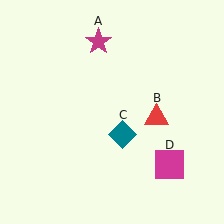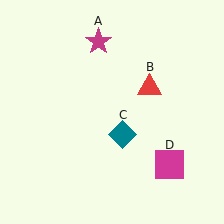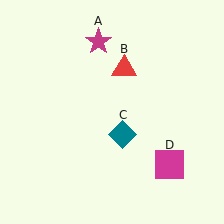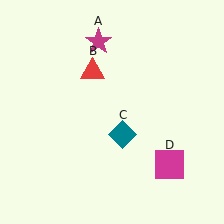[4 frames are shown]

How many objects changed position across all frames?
1 object changed position: red triangle (object B).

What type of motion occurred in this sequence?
The red triangle (object B) rotated counterclockwise around the center of the scene.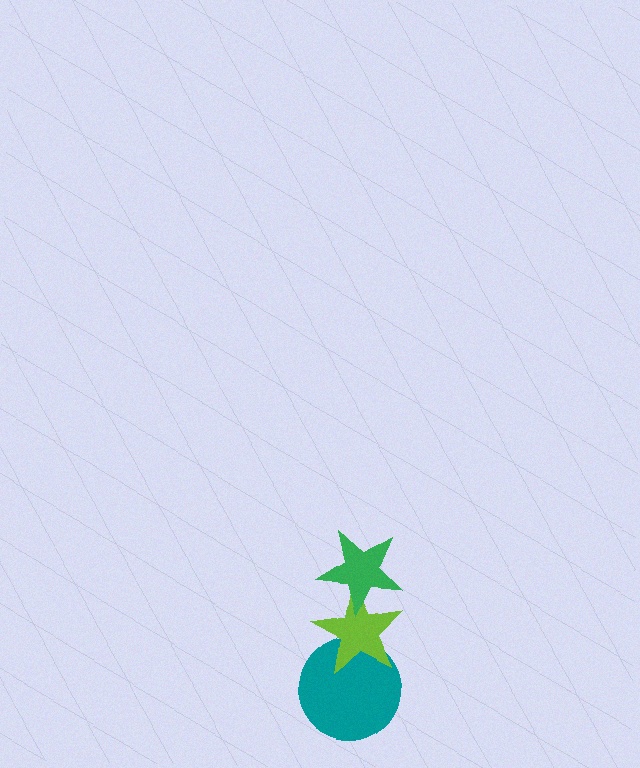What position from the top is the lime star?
The lime star is 2nd from the top.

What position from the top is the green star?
The green star is 1st from the top.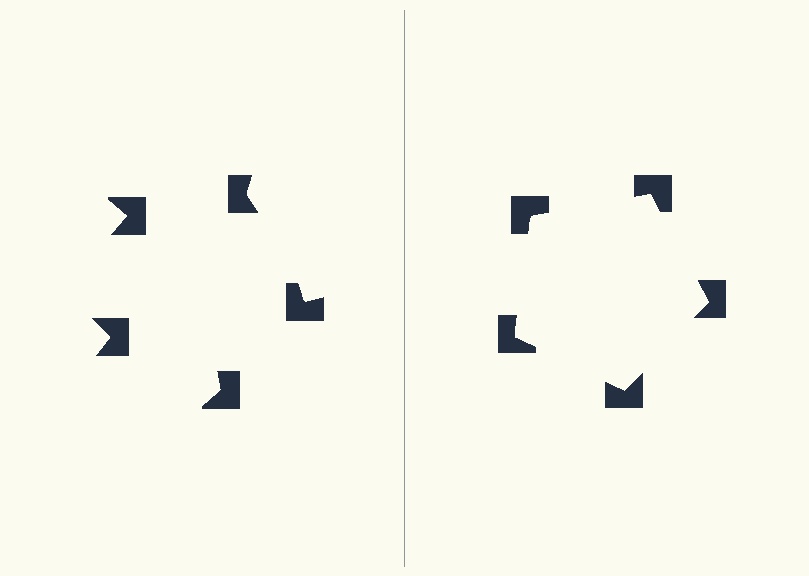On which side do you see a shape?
An illusory pentagon appears on the right side. On the left side the wedge cuts are rotated, so no coherent shape forms.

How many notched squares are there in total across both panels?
10 — 5 on each side.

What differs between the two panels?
The notched squares are positioned identically on both sides; only the wedge orientations differ. On the right they align to a pentagon; on the left they are misaligned.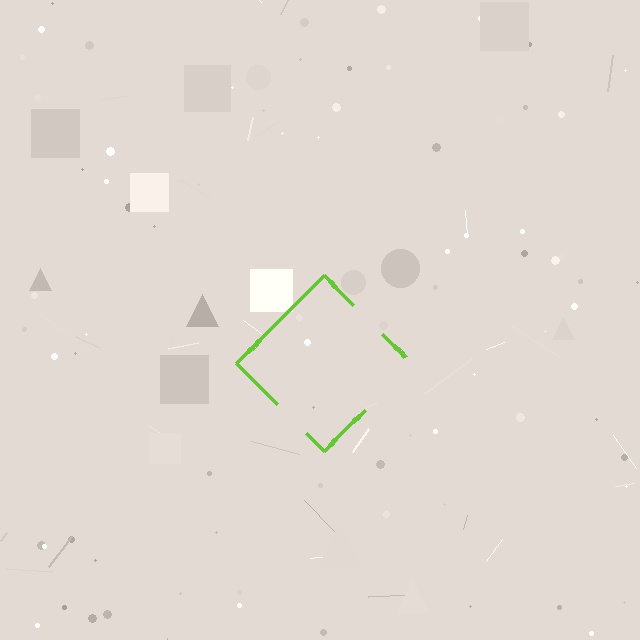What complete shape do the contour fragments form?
The contour fragments form a diamond.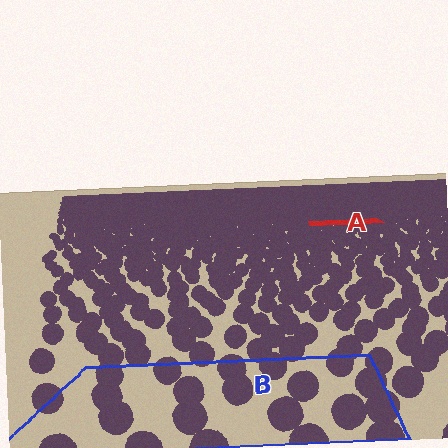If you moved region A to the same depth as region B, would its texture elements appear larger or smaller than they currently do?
They would appear larger. At a closer depth, the same texture elements are projected at a bigger on-screen size.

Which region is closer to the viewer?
Region B is closer. The texture elements there are larger and more spread out.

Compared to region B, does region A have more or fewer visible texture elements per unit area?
Region A has more texture elements per unit area — they are packed more densely because it is farther away.